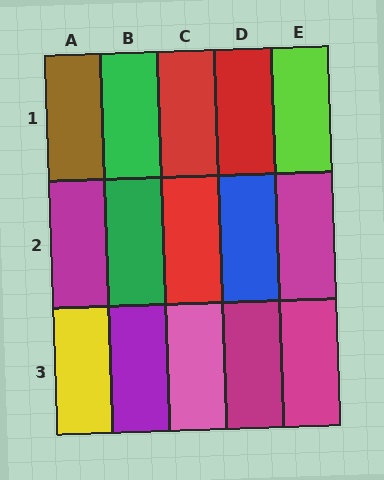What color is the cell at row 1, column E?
Lime.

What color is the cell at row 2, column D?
Blue.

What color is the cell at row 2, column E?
Magenta.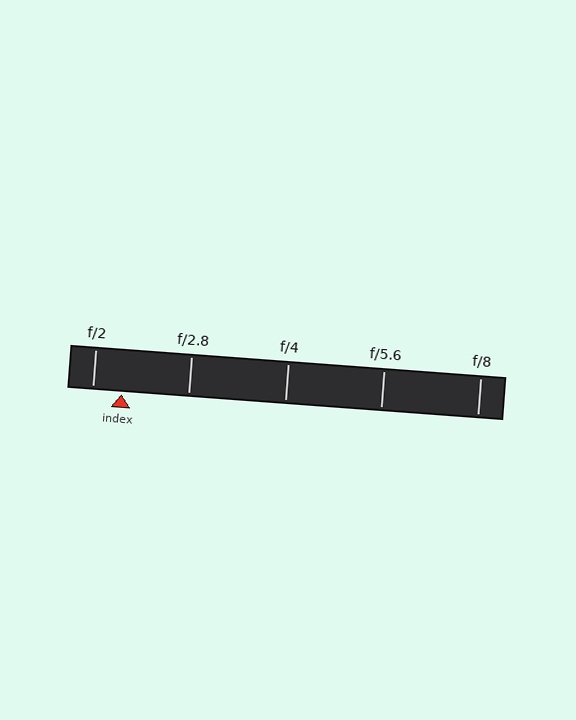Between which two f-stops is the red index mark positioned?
The index mark is between f/2 and f/2.8.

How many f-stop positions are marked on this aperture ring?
There are 5 f-stop positions marked.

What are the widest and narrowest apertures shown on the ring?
The widest aperture shown is f/2 and the narrowest is f/8.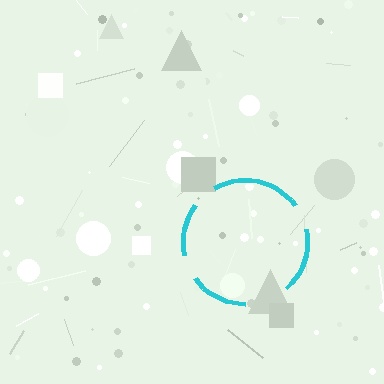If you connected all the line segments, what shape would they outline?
They would outline a circle.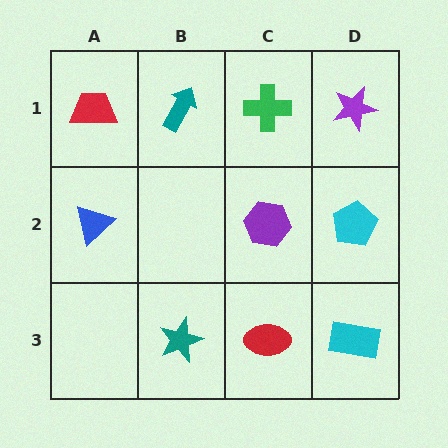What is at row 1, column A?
A red trapezoid.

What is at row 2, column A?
A blue triangle.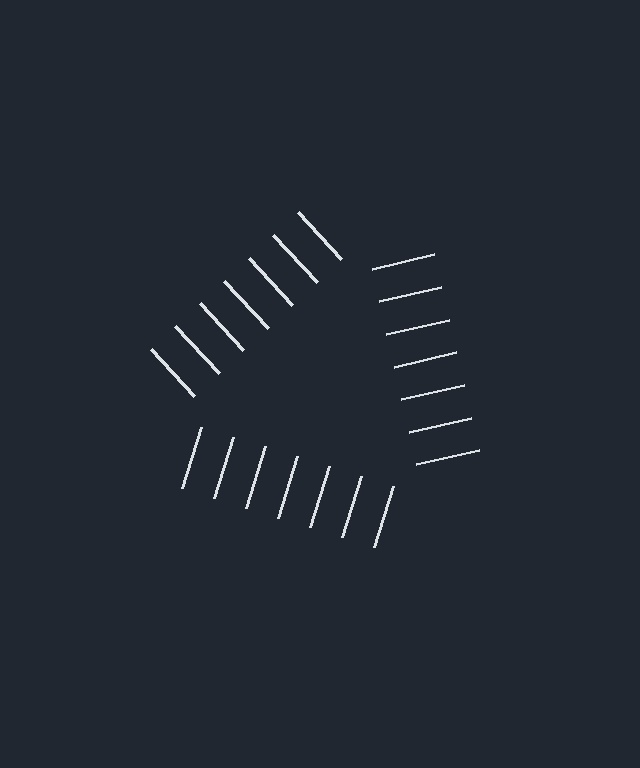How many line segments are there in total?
21 — 7 along each of the 3 edges.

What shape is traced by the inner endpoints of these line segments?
An illusory triangle — the line segments terminate on its edges but no continuous stroke is drawn.